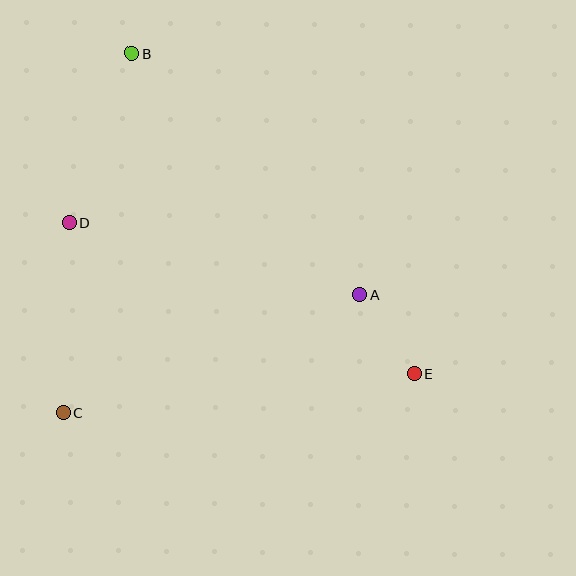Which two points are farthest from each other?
Points B and E are farthest from each other.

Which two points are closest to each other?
Points A and E are closest to each other.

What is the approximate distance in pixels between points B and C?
The distance between B and C is approximately 366 pixels.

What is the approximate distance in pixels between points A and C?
The distance between A and C is approximately 319 pixels.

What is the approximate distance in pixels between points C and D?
The distance between C and D is approximately 190 pixels.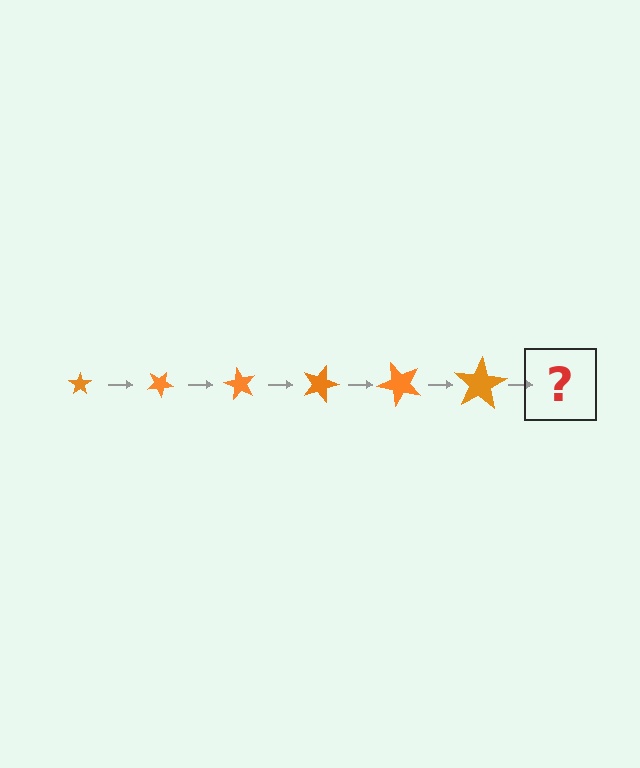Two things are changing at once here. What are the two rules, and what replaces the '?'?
The two rules are that the star grows larger each step and it rotates 30 degrees each step. The '?' should be a star, larger than the previous one and rotated 180 degrees from the start.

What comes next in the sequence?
The next element should be a star, larger than the previous one and rotated 180 degrees from the start.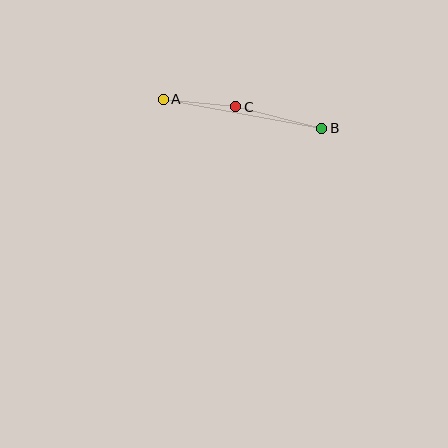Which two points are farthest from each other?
Points A and B are farthest from each other.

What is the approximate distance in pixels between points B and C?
The distance between B and C is approximately 88 pixels.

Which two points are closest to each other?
Points A and C are closest to each other.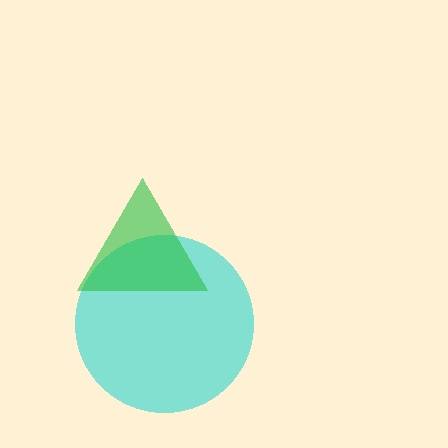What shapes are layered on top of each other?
The layered shapes are: a cyan circle, a green triangle.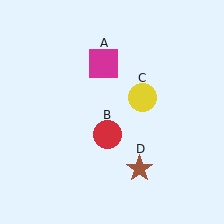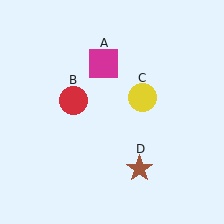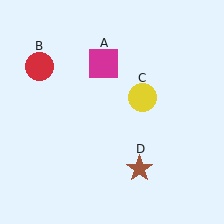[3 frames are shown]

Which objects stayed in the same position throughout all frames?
Magenta square (object A) and yellow circle (object C) and brown star (object D) remained stationary.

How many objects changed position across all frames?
1 object changed position: red circle (object B).